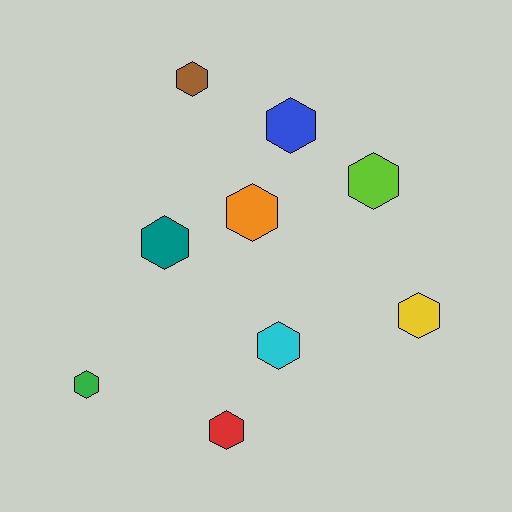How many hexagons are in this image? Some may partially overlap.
There are 9 hexagons.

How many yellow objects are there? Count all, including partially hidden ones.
There is 1 yellow object.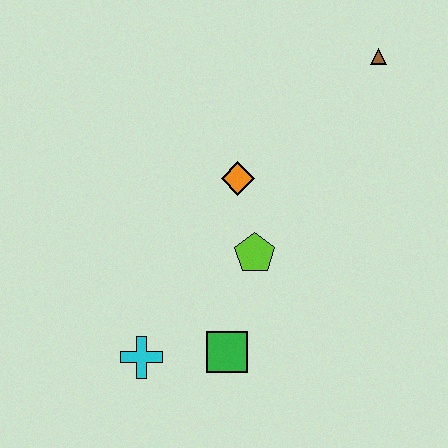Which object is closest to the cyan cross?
The green square is closest to the cyan cross.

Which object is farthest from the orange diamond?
The cyan cross is farthest from the orange diamond.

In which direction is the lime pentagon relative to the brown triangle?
The lime pentagon is below the brown triangle.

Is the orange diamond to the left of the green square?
No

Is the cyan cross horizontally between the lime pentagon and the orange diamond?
No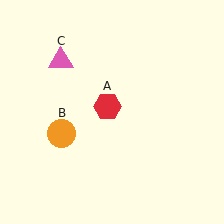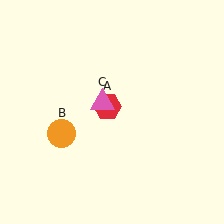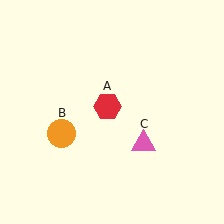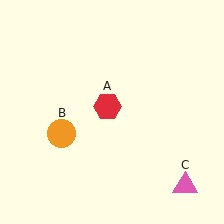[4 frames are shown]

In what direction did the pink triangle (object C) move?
The pink triangle (object C) moved down and to the right.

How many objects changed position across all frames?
1 object changed position: pink triangle (object C).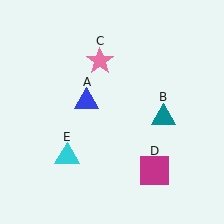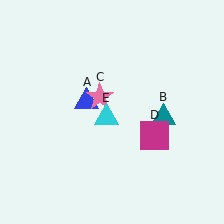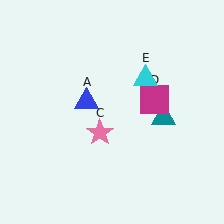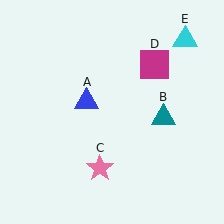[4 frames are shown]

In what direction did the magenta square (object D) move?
The magenta square (object D) moved up.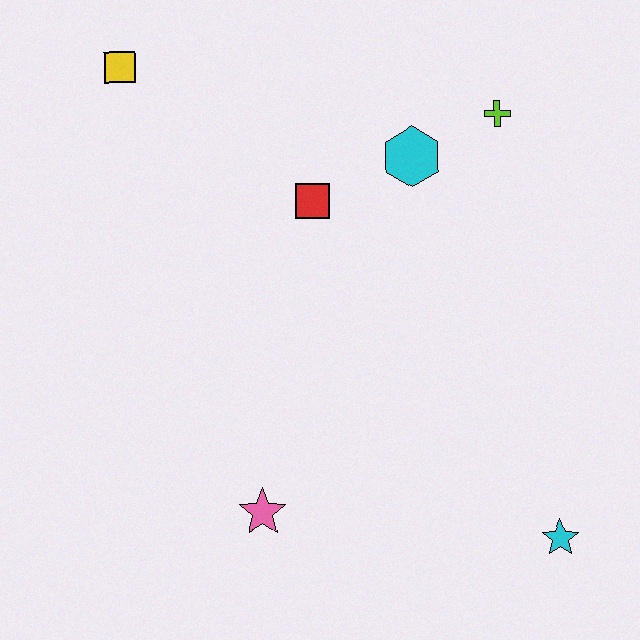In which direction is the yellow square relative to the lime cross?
The yellow square is to the left of the lime cross.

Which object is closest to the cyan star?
The pink star is closest to the cyan star.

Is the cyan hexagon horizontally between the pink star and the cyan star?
Yes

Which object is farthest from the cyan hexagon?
The cyan star is farthest from the cyan hexagon.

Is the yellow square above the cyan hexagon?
Yes